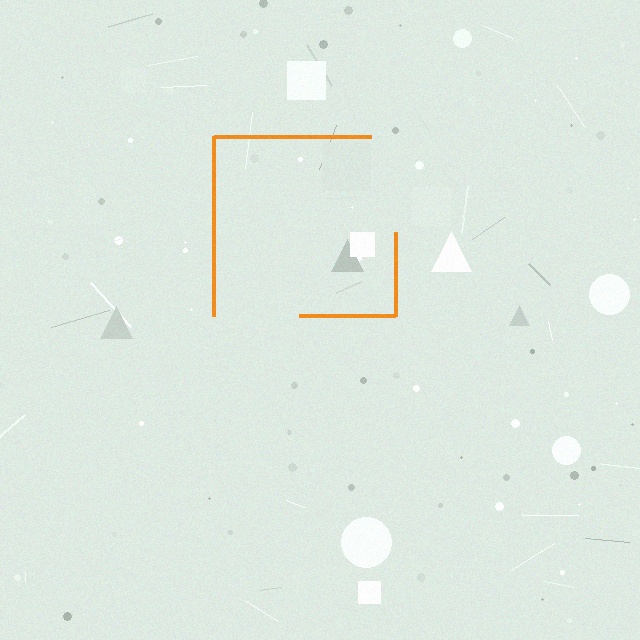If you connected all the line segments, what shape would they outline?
They would outline a square.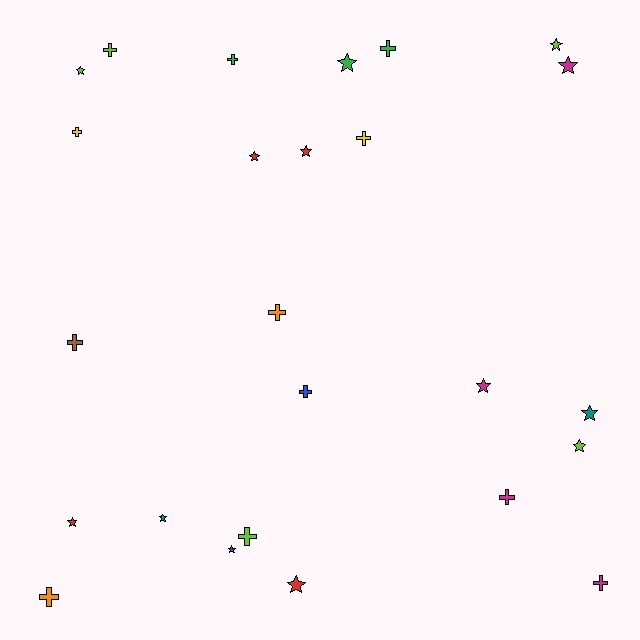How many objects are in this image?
There are 25 objects.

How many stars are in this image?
There are 13 stars.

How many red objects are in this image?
There are 4 red objects.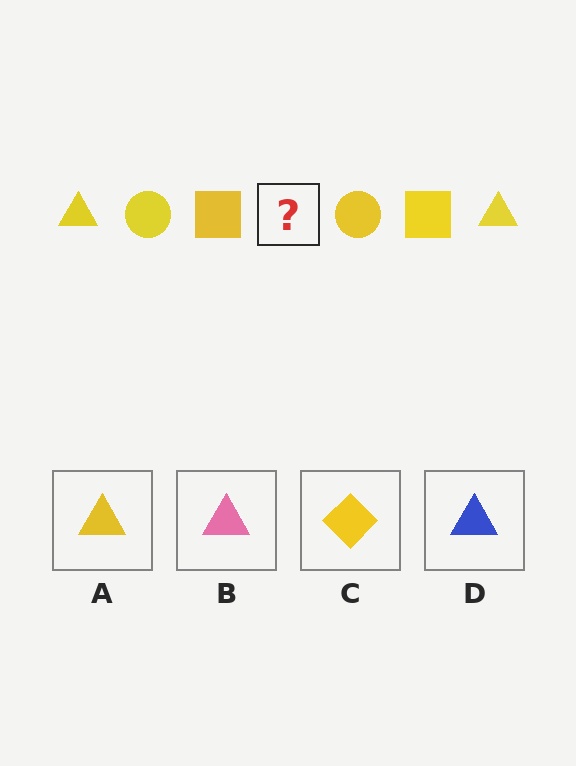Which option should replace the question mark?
Option A.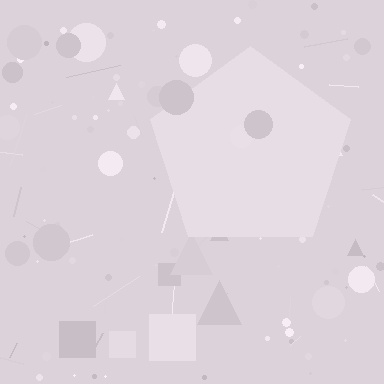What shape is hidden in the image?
A pentagon is hidden in the image.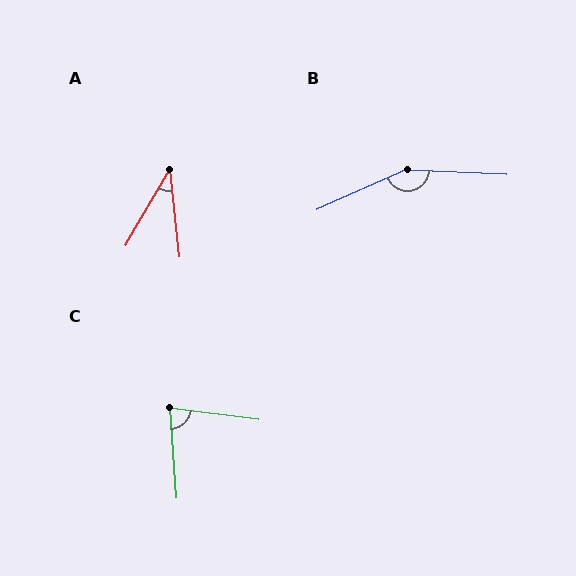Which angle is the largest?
B, at approximately 153 degrees.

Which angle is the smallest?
A, at approximately 36 degrees.